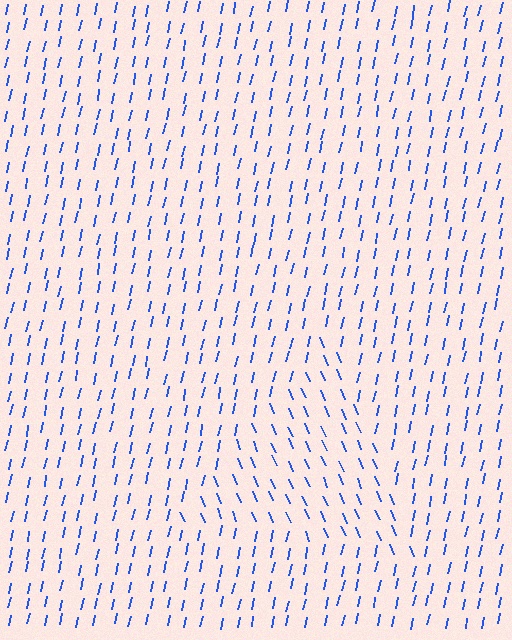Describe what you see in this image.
The image is filled with small blue line segments. A triangle region in the image has lines oriented differently from the surrounding lines, creating a visible texture boundary.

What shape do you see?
I see a triangle.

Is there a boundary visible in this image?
Yes, there is a texture boundary formed by a change in line orientation.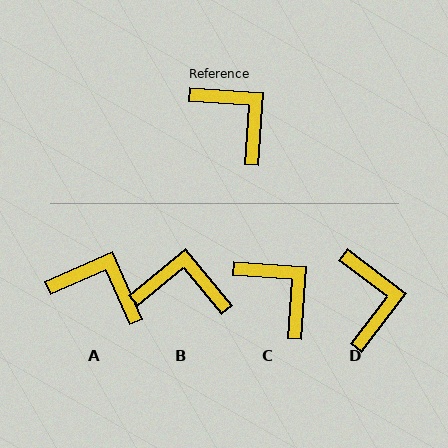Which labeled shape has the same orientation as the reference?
C.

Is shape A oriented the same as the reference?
No, it is off by about 28 degrees.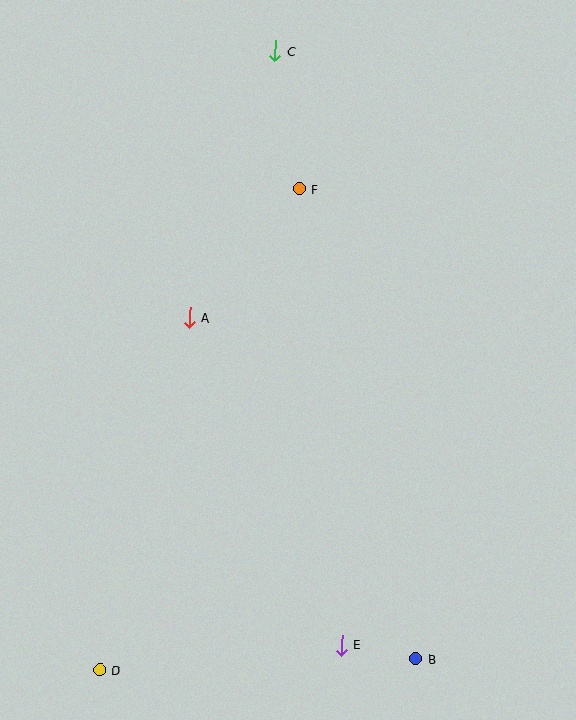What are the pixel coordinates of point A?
Point A is at (190, 318).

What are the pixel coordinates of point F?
Point F is at (299, 189).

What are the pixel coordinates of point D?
Point D is at (100, 670).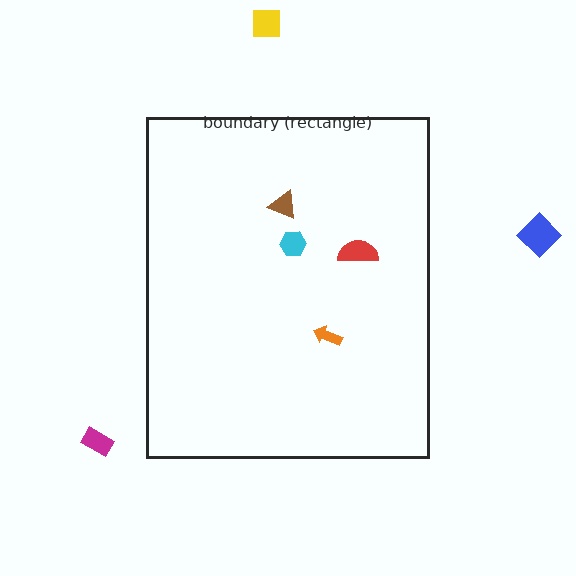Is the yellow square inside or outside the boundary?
Outside.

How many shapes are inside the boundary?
4 inside, 3 outside.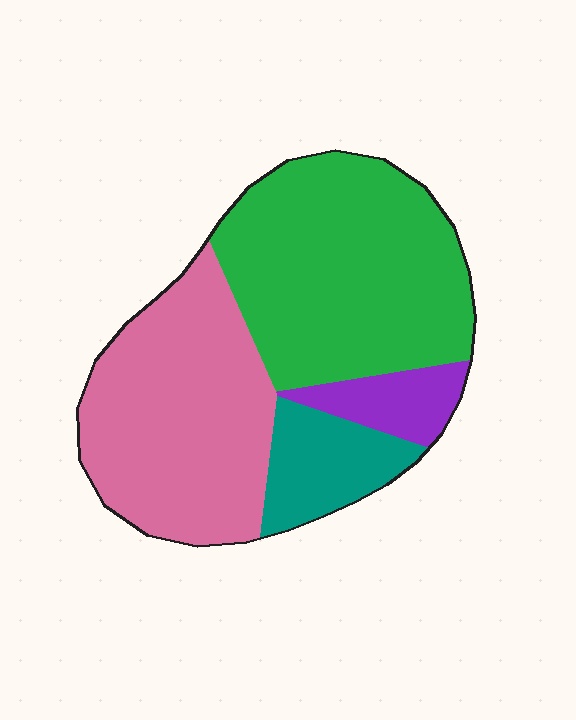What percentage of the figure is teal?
Teal takes up less than a sixth of the figure.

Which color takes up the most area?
Green, at roughly 45%.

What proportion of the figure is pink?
Pink takes up about three eighths (3/8) of the figure.